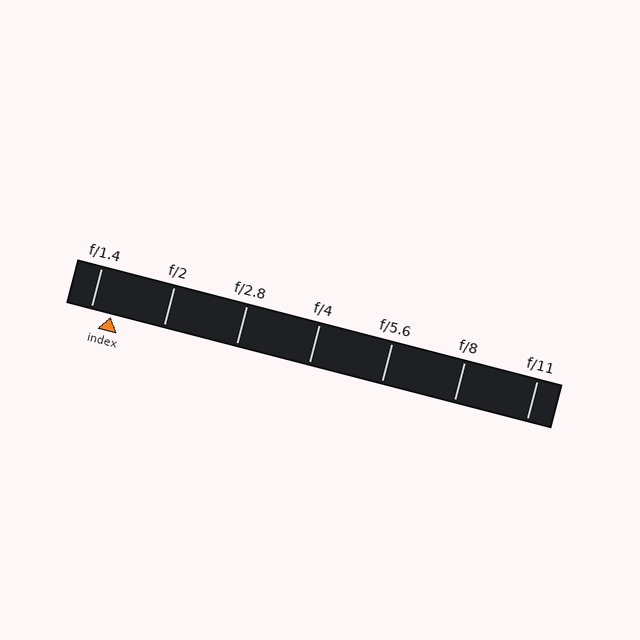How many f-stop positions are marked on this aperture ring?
There are 7 f-stop positions marked.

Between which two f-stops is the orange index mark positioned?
The index mark is between f/1.4 and f/2.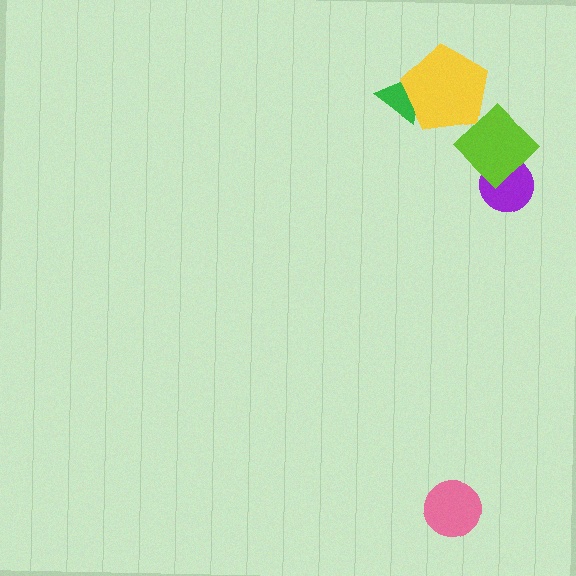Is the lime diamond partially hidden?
No, no other shape covers it.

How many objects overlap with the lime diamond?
2 objects overlap with the lime diamond.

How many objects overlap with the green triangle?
1 object overlaps with the green triangle.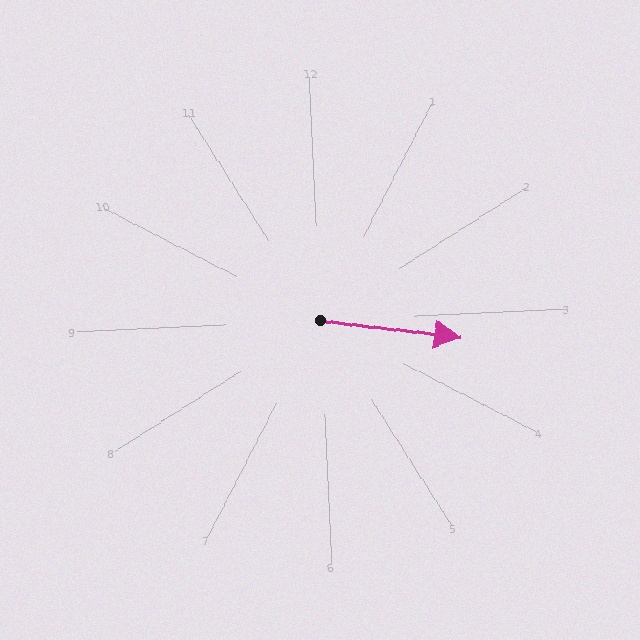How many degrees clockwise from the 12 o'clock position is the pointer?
Approximately 100 degrees.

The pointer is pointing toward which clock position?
Roughly 3 o'clock.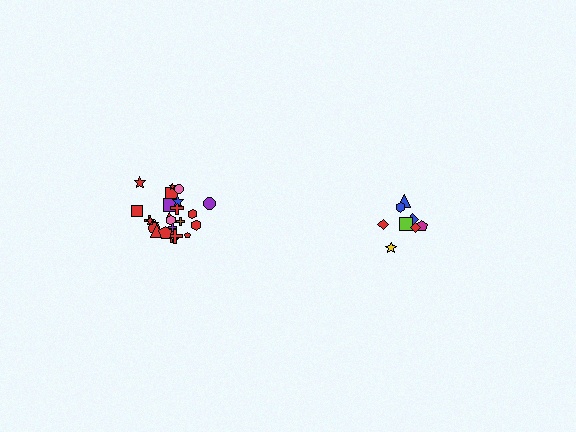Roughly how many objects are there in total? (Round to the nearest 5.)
Roughly 35 objects in total.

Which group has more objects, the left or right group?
The left group.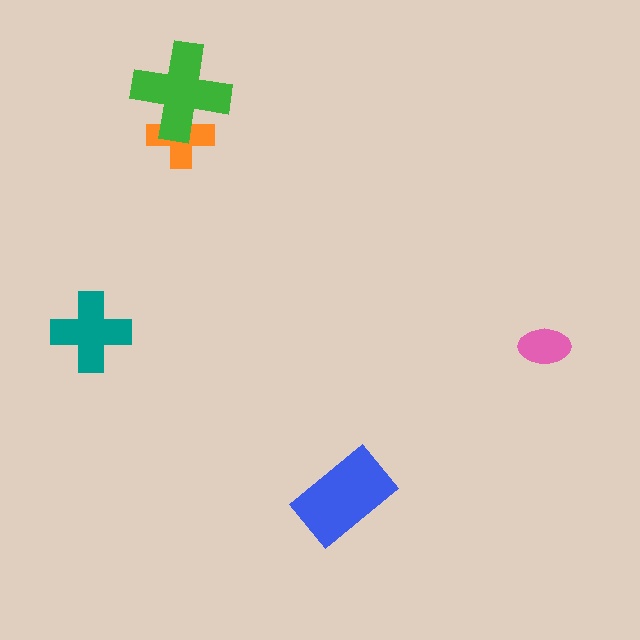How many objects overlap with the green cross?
1 object overlaps with the green cross.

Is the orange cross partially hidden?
Yes, it is partially covered by another shape.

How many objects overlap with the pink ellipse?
0 objects overlap with the pink ellipse.